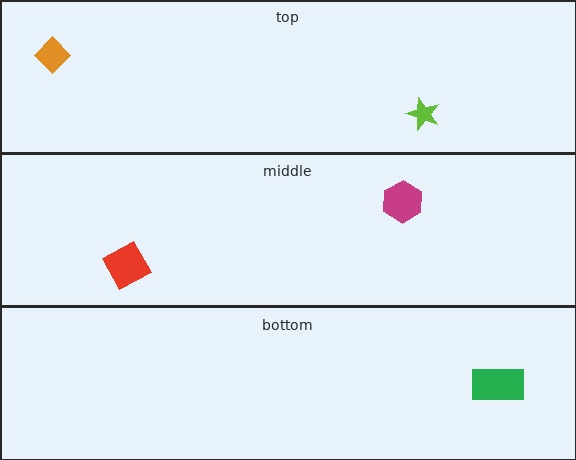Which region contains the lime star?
The top region.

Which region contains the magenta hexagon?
The middle region.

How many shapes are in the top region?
2.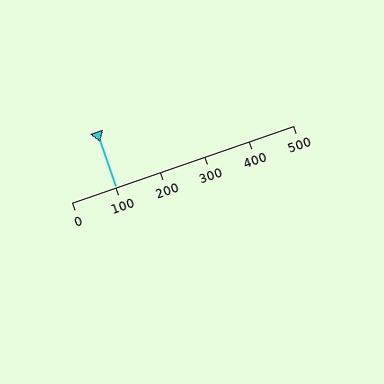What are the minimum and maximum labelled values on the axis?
The axis runs from 0 to 500.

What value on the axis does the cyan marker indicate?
The marker indicates approximately 100.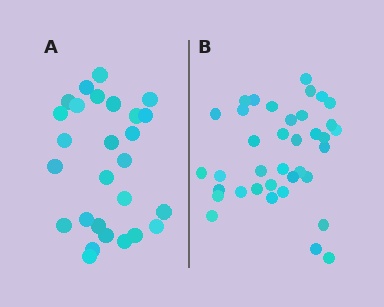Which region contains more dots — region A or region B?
Region B (the right region) has more dots.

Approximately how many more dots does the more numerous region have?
Region B has roughly 10 or so more dots than region A.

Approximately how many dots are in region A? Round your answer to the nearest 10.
About 30 dots. (The exact count is 27, which rounds to 30.)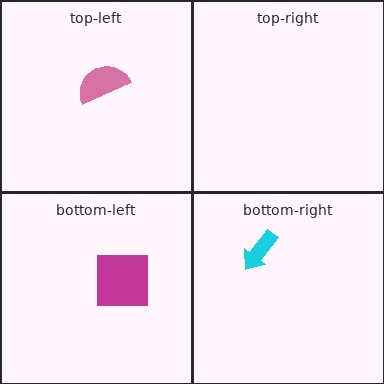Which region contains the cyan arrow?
The bottom-right region.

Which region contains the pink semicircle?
The top-left region.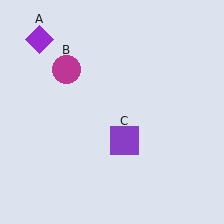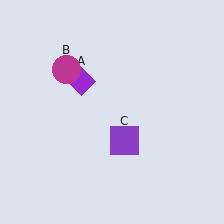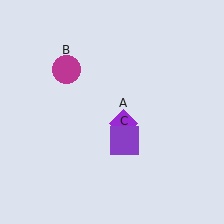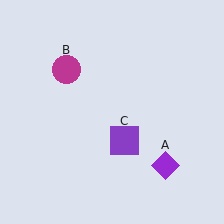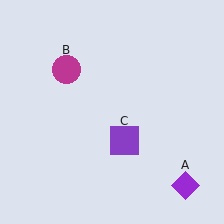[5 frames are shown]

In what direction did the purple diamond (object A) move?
The purple diamond (object A) moved down and to the right.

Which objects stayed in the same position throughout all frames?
Magenta circle (object B) and purple square (object C) remained stationary.